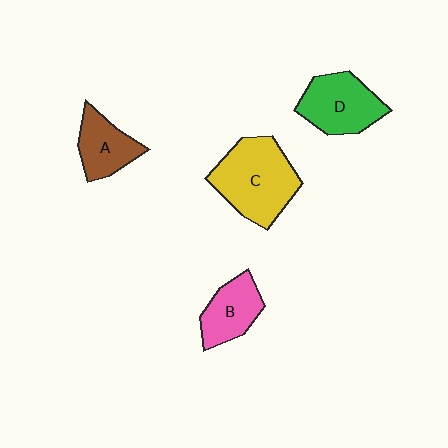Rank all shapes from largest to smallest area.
From largest to smallest: C (yellow), D (green), B (pink), A (brown).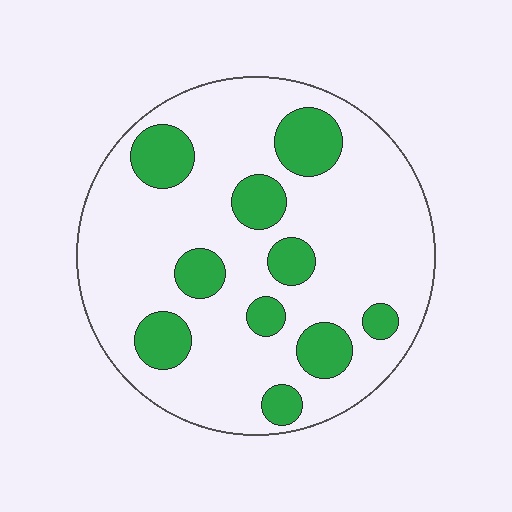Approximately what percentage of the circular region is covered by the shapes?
Approximately 20%.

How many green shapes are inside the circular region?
10.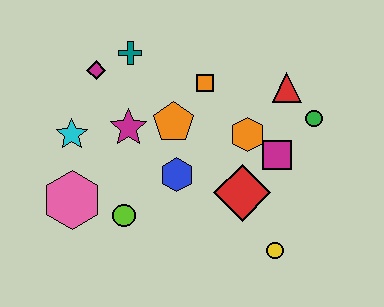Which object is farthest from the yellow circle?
The magenta diamond is farthest from the yellow circle.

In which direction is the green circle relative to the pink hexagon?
The green circle is to the right of the pink hexagon.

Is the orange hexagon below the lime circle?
No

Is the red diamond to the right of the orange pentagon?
Yes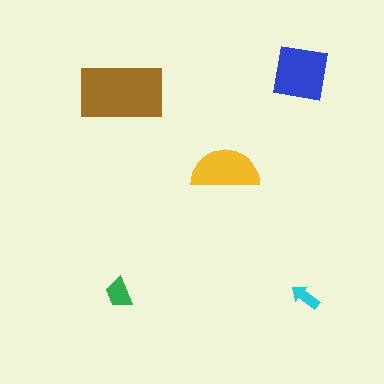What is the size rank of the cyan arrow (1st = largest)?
5th.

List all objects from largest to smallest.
The brown rectangle, the blue square, the yellow semicircle, the green trapezoid, the cyan arrow.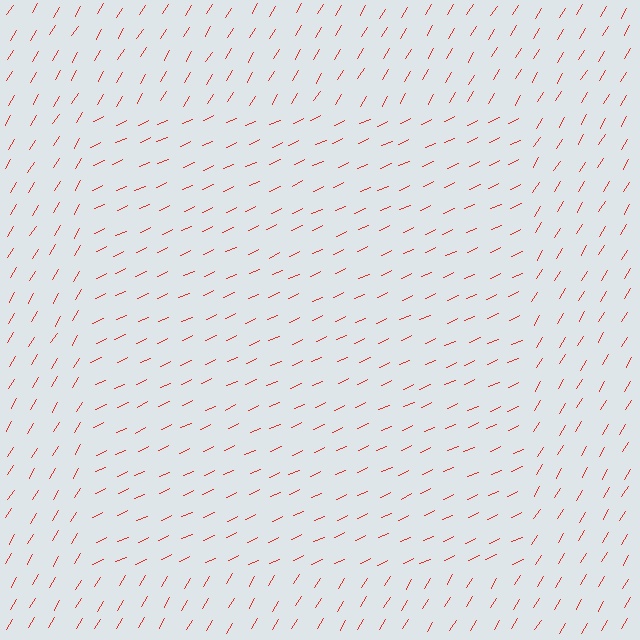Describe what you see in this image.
The image is filled with small red line segments. A rectangle region in the image has lines oriented differently from the surrounding lines, creating a visible texture boundary.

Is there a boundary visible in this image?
Yes, there is a texture boundary formed by a change in line orientation.